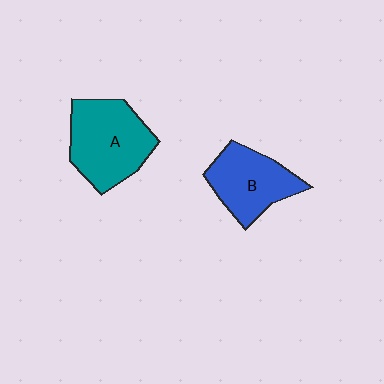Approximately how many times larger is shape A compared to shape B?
Approximately 1.3 times.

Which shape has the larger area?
Shape A (teal).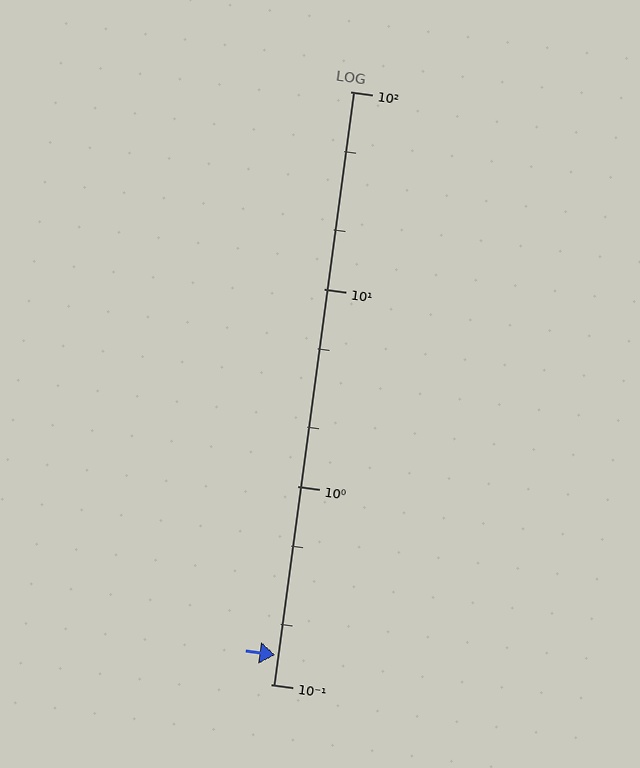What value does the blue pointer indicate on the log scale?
The pointer indicates approximately 0.14.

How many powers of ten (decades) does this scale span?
The scale spans 3 decades, from 0.1 to 100.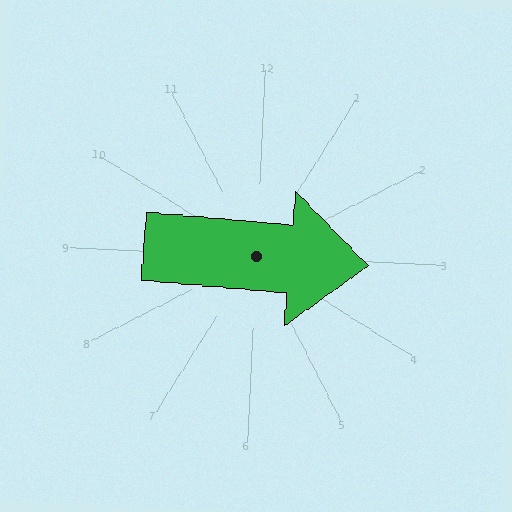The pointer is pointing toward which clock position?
Roughly 3 o'clock.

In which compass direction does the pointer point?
East.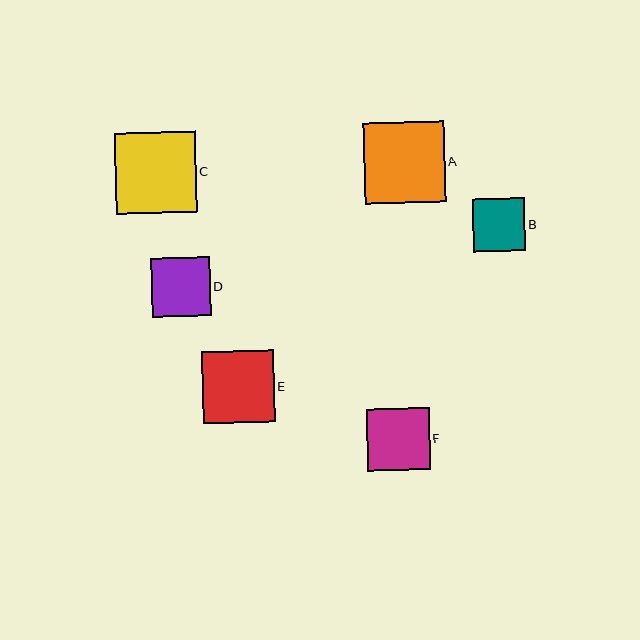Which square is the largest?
Square A is the largest with a size of approximately 81 pixels.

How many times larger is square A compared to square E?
Square A is approximately 1.1 times the size of square E.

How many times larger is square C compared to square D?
Square C is approximately 1.4 times the size of square D.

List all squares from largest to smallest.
From largest to smallest: A, C, E, F, D, B.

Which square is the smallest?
Square B is the smallest with a size of approximately 52 pixels.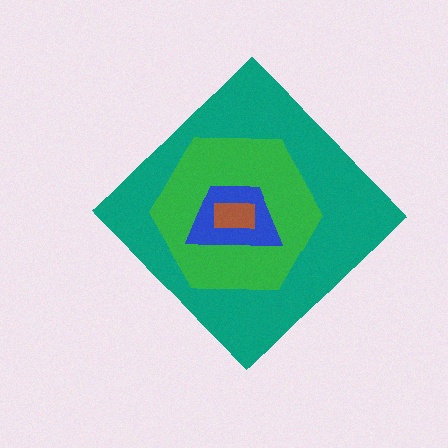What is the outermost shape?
The teal diamond.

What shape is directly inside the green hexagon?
The blue trapezoid.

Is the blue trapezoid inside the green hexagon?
Yes.